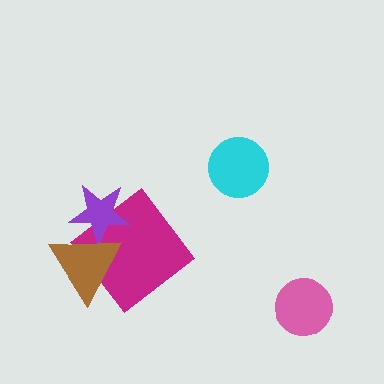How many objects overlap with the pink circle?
0 objects overlap with the pink circle.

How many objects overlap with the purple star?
2 objects overlap with the purple star.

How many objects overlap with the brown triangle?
2 objects overlap with the brown triangle.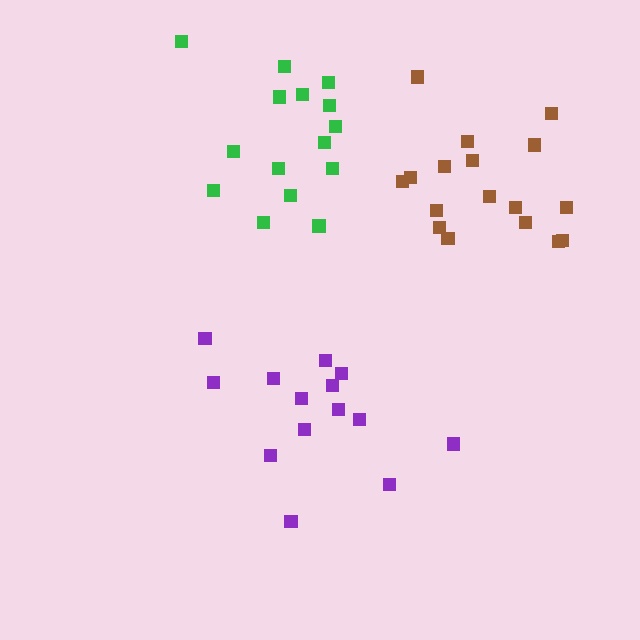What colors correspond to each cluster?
The clusters are colored: green, purple, brown.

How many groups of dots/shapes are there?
There are 3 groups.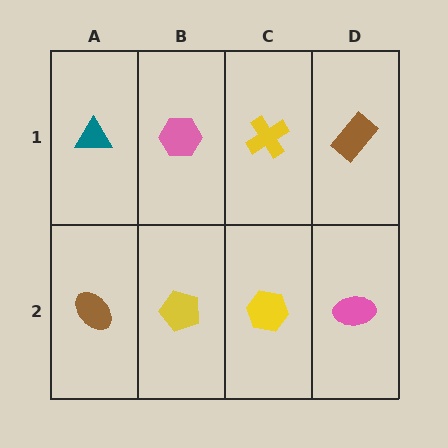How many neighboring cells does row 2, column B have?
3.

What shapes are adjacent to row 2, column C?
A yellow cross (row 1, column C), a yellow pentagon (row 2, column B), a pink ellipse (row 2, column D).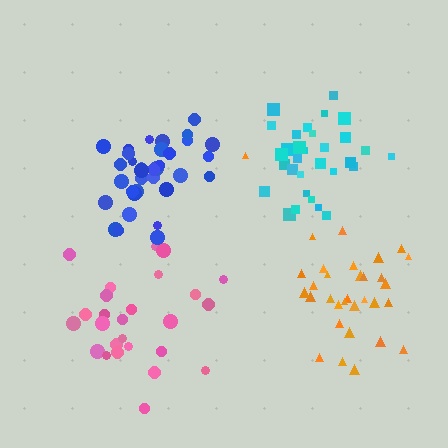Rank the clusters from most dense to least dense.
cyan, blue, orange, pink.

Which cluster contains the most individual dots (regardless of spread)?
Blue (35).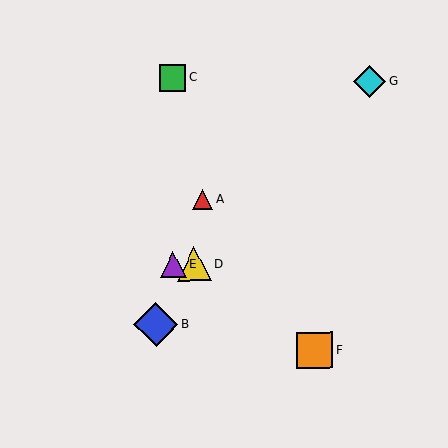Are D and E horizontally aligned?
Yes, both are at y≈264.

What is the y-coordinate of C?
Object C is at y≈78.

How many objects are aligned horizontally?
2 objects (D, E) are aligned horizontally.